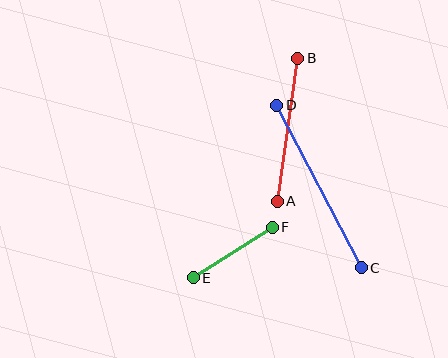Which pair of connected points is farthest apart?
Points C and D are farthest apart.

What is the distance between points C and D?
The distance is approximately 183 pixels.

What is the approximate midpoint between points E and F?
The midpoint is at approximately (233, 253) pixels.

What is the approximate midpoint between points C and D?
The midpoint is at approximately (319, 187) pixels.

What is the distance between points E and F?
The distance is approximately 94 pixels.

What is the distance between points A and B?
The distance is approximately 145 pixels.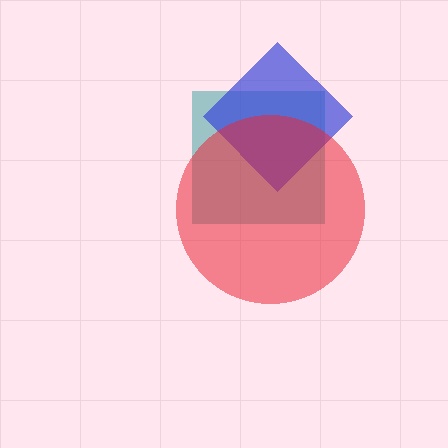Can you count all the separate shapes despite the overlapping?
Yes, there are 3 separate shapes.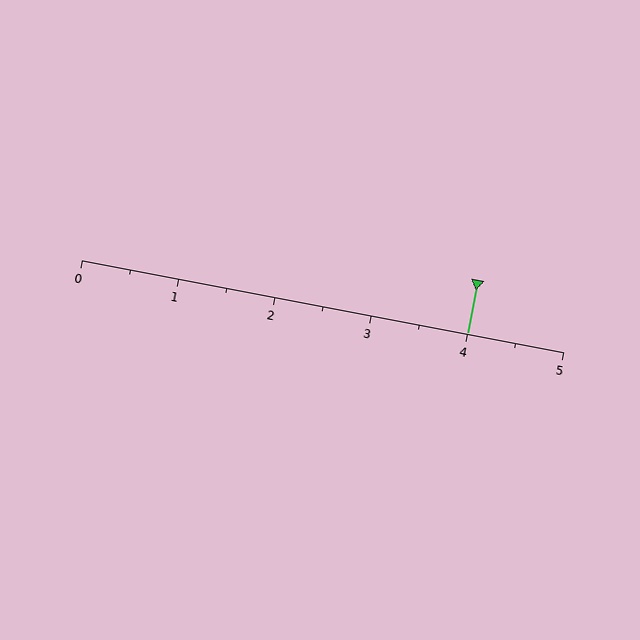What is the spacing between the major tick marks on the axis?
The major ticks are spaced 1 apart.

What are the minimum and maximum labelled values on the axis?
The axis runs from 0 to 5.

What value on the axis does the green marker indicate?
The marker indicates approximately 4.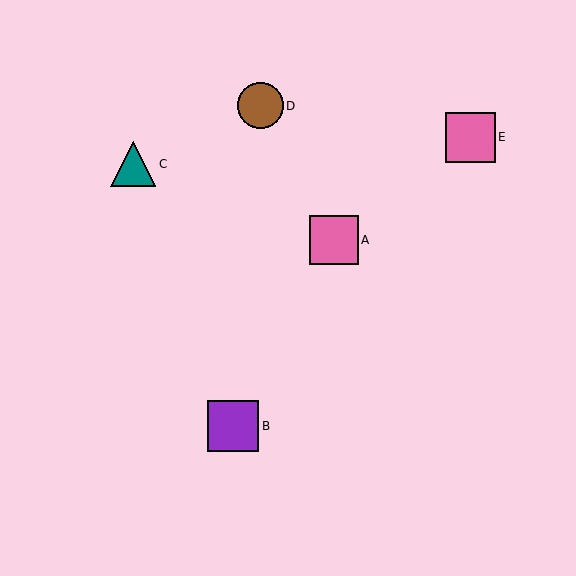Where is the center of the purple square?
The center of the purple square is at (233, 426).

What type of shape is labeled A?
Shape A is a pink square.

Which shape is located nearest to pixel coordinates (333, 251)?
The pink square (labeled A) at (334, 240) is nearest to that location.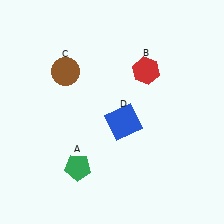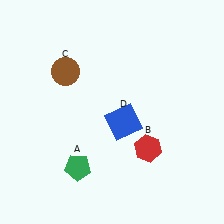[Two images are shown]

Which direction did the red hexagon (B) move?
The red hexagon (B) moved down.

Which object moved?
The red hexagon (B) moved down.